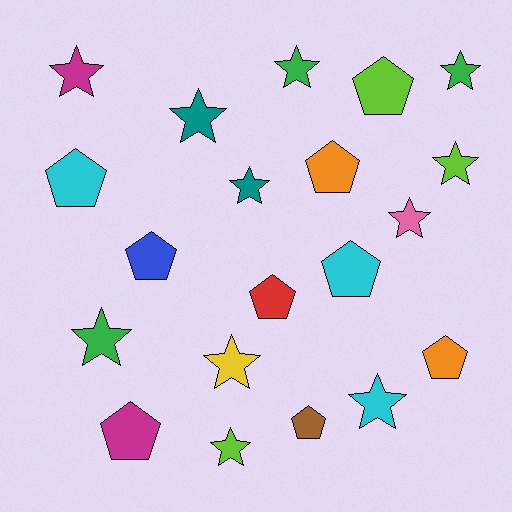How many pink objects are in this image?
There is 1 pink object.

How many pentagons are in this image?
There are 9 pentagons.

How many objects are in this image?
There are 20 objects.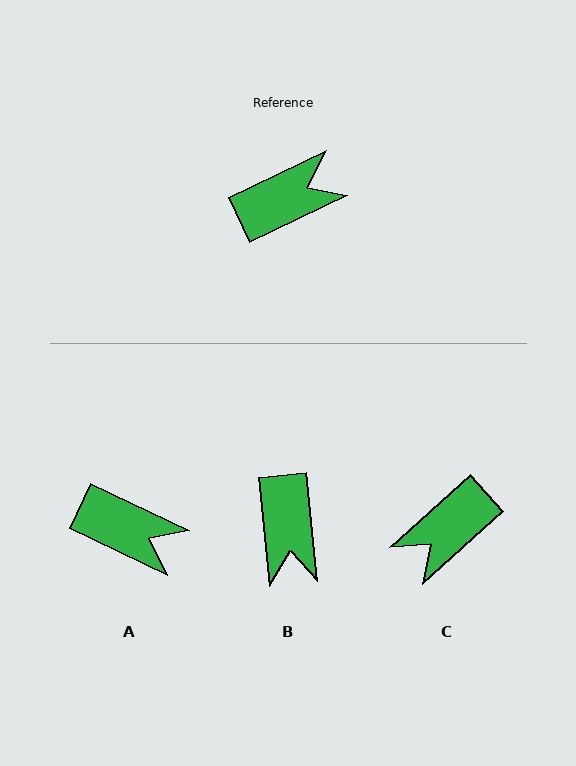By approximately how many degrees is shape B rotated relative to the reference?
Approximately 110 degrees clockwise.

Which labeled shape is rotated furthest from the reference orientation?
C, about 164 degrees away.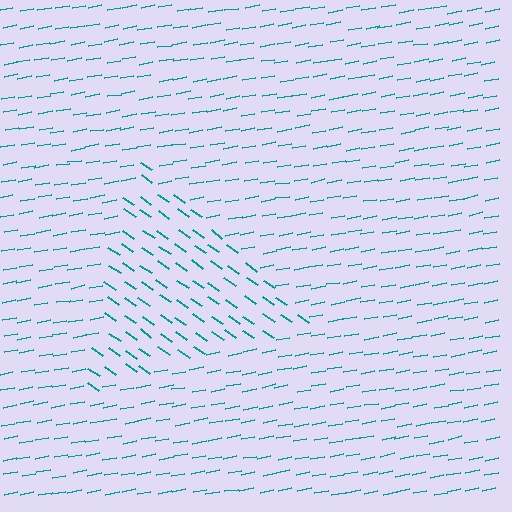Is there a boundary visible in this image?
Yes, there is a texture boundary formed by a change in line orientation.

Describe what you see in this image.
The image is filled with small teal line segments. A triangle region in the image has lines oriented differently from the surrounding lines, creating a visible texture boundary.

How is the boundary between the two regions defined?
The boundary is defined purely by a change in line orientation (approximately 45 degrees difference). All lines are the same color and thickness.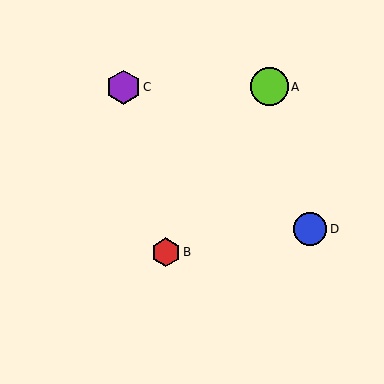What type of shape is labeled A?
Shape A is a lime circle.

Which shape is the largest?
The lime circle (labeled A) is the largest.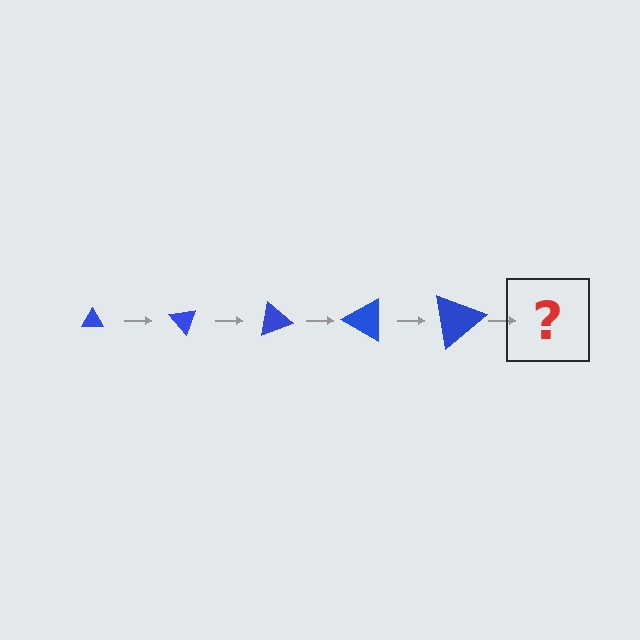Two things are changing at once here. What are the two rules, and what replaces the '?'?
The two rules are that the triangle grows larger each step and it rotates 50 degrees each step. The '?' should be a triangle, larger than the previous one and rotated 250 degrees from the start.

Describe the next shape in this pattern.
It should be a triangle, larger than the previous one and rotated 250 degrees from the start.